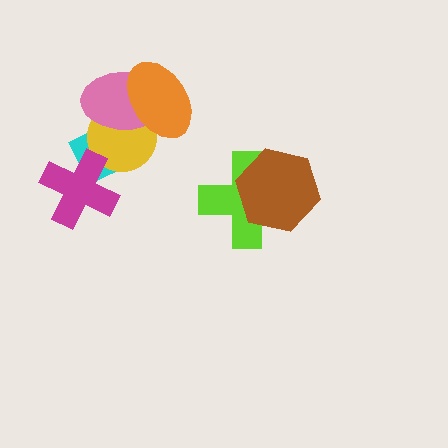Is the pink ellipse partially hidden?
Yes, it is partially covered by another shape.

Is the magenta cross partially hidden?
No, no other shape covers it.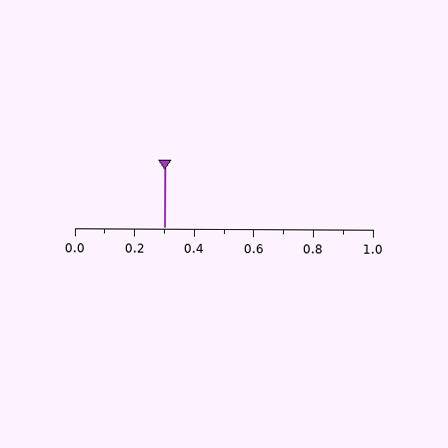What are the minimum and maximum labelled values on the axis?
The axis runs from 0.0 to 1.0.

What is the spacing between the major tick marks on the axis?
The major ticks are spaced 0.2 apart.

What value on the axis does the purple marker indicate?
The marker indicates approximately 0.3.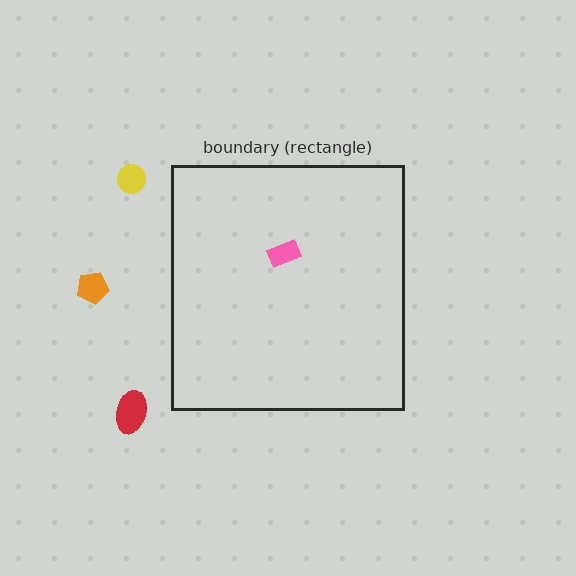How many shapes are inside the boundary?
1 inside, 3 outside.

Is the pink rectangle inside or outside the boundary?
Inside.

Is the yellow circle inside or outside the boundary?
Outside.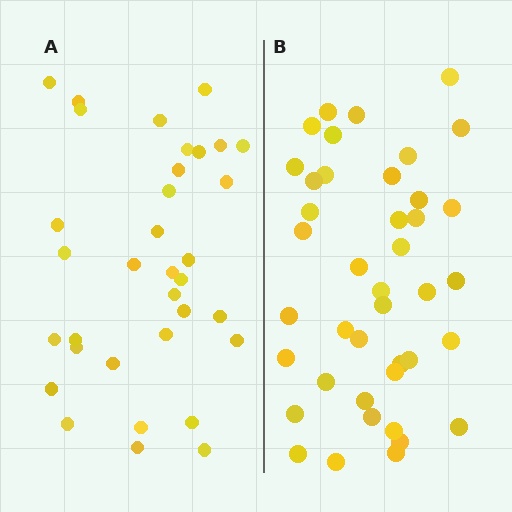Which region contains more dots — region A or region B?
Region B (the right region) has more dots.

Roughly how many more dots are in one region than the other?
Region B has roughly 8 or so more dots than region A.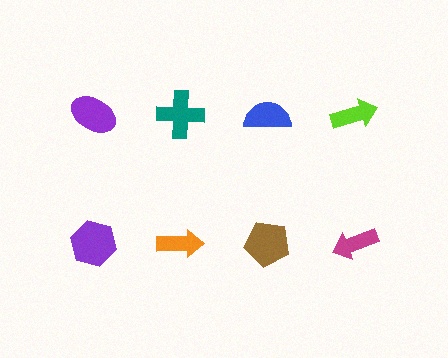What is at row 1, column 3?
A blue semicircle.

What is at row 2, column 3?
A brown pentagon.